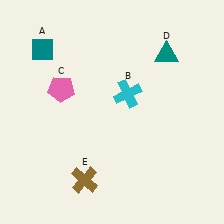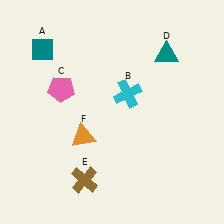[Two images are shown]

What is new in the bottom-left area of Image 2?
An orange triangle (F) was added in the bottom-left area of Image 2.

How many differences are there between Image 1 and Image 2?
There is 1 difference between the two images.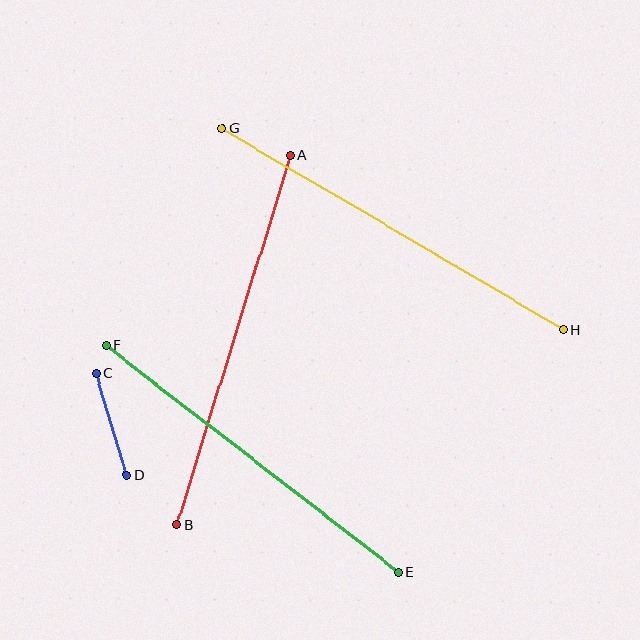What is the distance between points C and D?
The distance is approximately 106 pixels.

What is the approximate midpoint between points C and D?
The midpoint is at approximately (111, 424) pixels.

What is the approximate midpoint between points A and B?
The midpoint is at approximately (234, 340) pixels.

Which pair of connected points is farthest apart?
Points G and H are farthest apart.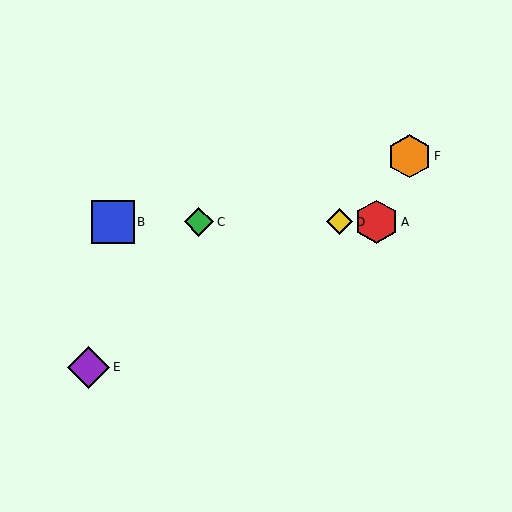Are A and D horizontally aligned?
Yes, both are at y≈222.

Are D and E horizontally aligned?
No, D is at y≈222 and E is at y≈367.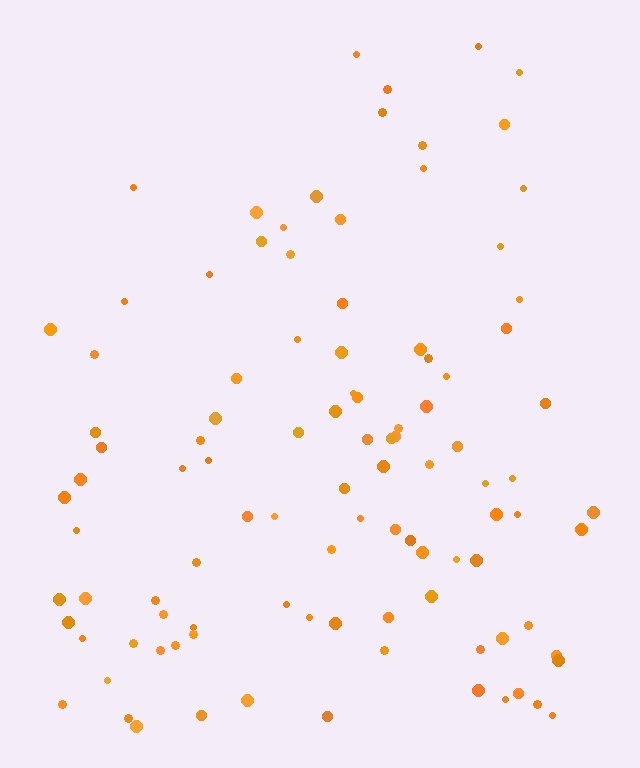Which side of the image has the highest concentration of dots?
The bottom.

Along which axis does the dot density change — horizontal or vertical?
Vertical.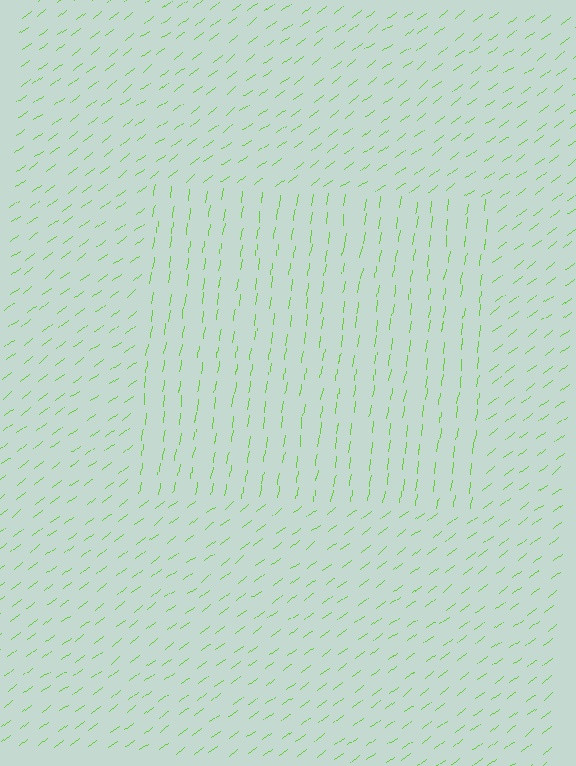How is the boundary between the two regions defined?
The boundary is defined purely by a change in line orientation (approximately 45 degrees difference). All lines are the same color and thickness.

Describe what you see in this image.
The image is filled with small lime line segments. A rectangle region in the image has lines oriented differently from the surrounding lines, creating a visible texture boundary.